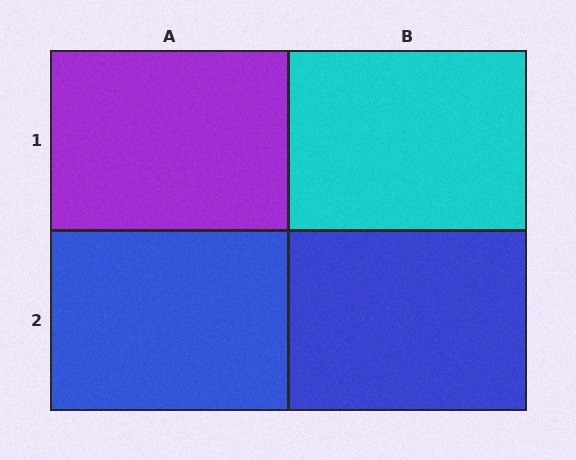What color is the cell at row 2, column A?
Blue.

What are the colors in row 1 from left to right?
Purple, cyan.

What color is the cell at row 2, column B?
Blue.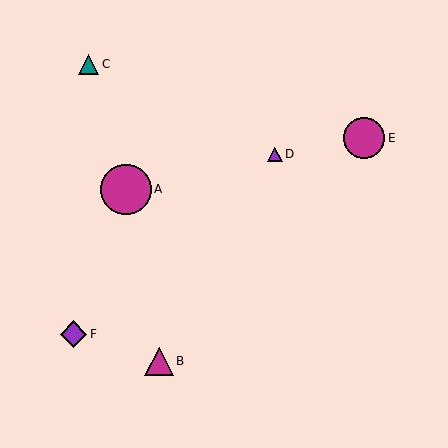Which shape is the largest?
The magenta circle (labeled A) is the largest.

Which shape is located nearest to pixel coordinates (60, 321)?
The purple diamond (labeled F) at (74, 334) is nearest to that location.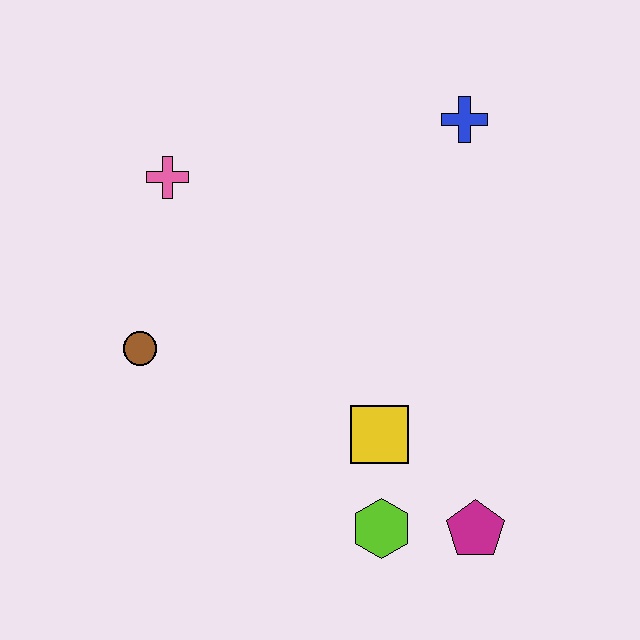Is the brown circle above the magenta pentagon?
Yes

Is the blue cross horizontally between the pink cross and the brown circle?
No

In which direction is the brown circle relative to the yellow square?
The brown circle is to the left of the yellow square.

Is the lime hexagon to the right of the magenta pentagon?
No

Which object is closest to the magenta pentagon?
The lime hexagon is closest to the magenta pentagon.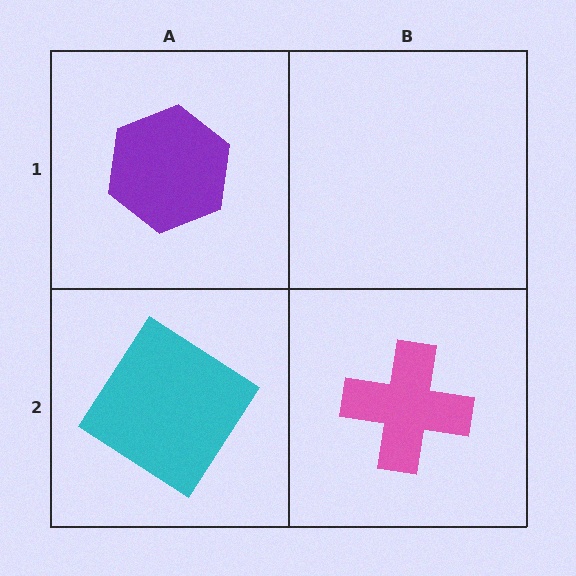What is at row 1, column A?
A purple hexagon.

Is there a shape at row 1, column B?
No, that cell is empty.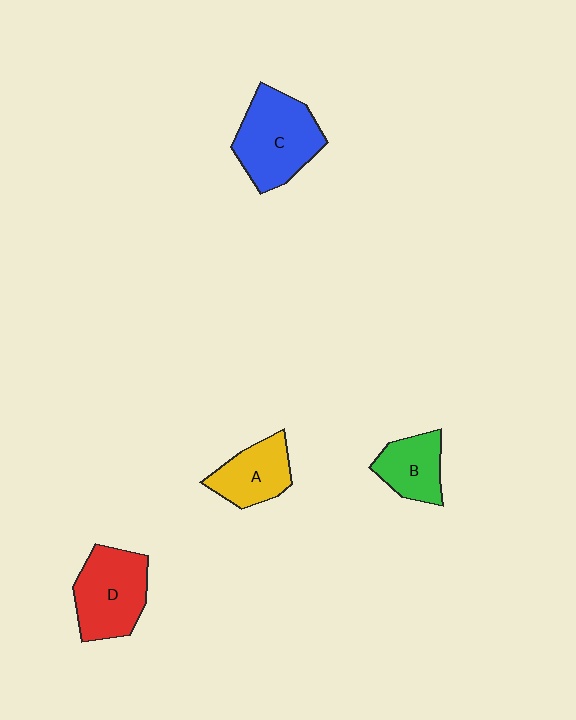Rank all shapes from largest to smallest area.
From largest to smallest: C (blue), D (red), A (yellow), B (green).